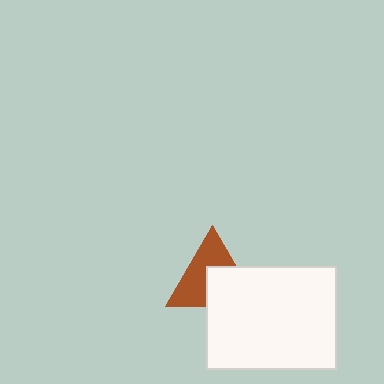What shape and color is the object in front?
The object in front is a white rectangle.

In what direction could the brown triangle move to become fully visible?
The brown triangle could move toward the upper-left. That would shift it out from behind the white rectangle entirely.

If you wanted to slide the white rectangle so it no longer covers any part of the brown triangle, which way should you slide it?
Slide it toward the lower-right — that is the most direct way to separate the two shapes.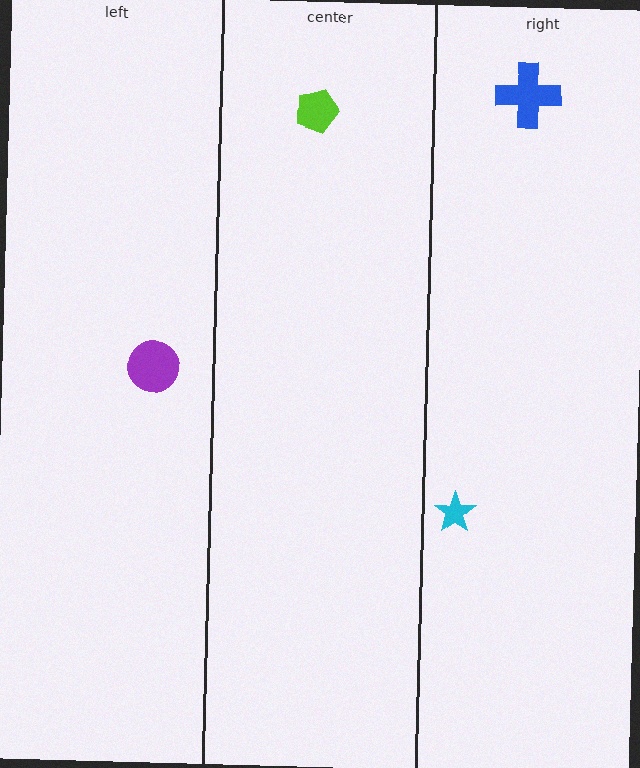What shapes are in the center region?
The lime pentagon.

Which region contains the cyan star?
The right region.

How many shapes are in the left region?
1.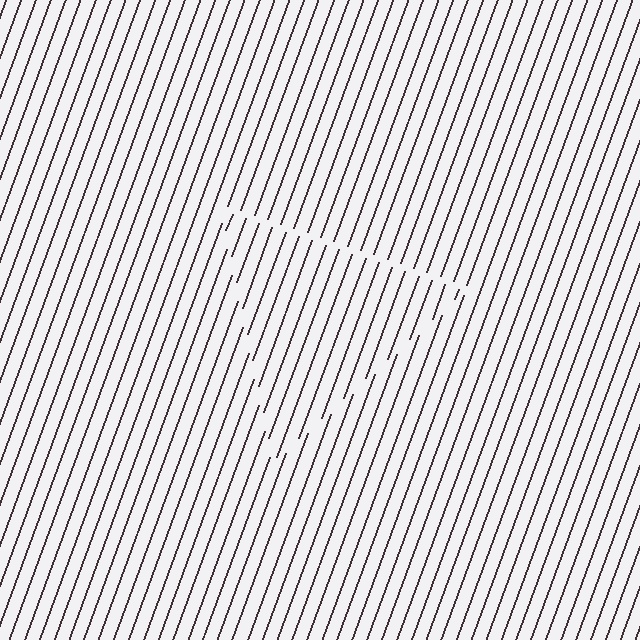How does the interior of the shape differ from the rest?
The interior of the shape contains the same grating, shifted by half a period — the contour is defined by the phase discontinuity where line-ends from the inner and outer gratings abut.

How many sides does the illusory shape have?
3 sides — the line-ends trace a triangle.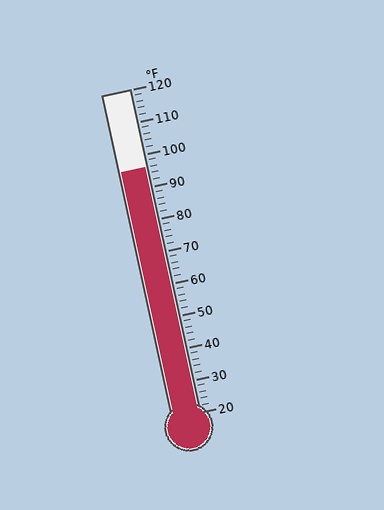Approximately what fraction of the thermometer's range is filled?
The thermometer is filled to approximately 75% of its range.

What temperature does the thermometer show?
The thermometer shows approximately 96°F.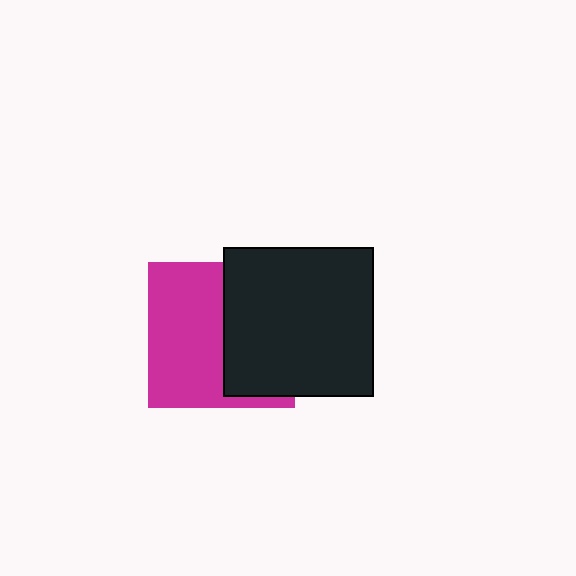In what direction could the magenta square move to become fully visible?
The magenta square could move left. That would shift it out from behind the black square entirely.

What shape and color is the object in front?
The object in front is a black square.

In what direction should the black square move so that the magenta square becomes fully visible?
The black square should move right. That is the shortest direction to clear the overlap and leave the magenta square fully visible.